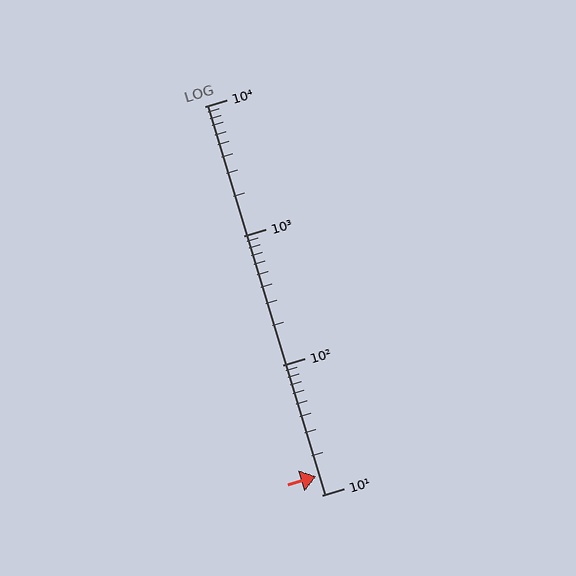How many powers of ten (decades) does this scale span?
The scale spans 3 decades, from 10 to 10000.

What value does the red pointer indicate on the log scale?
The pointer indicates approximately 14.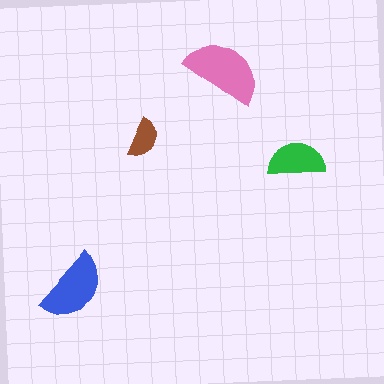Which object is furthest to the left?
The blue semicircle is leftmost.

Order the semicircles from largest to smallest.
the pink one, the blue one, the green one, the brown one.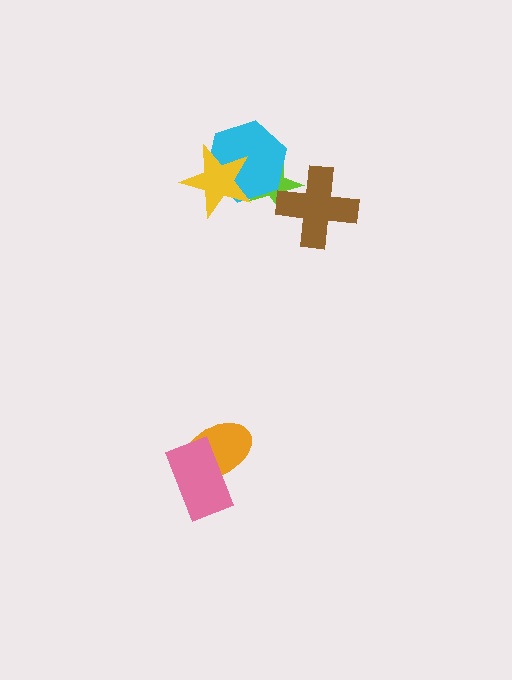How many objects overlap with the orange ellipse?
1 object overlaps with the orange ellipse.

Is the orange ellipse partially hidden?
Yes, it is partially covered by another shape.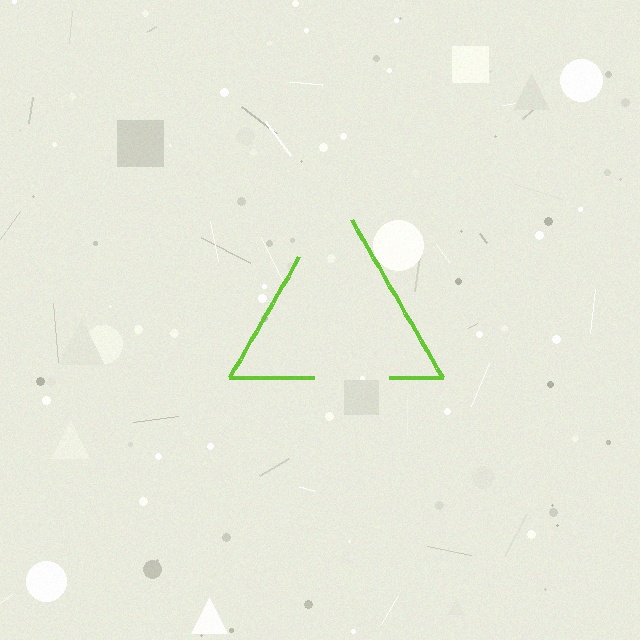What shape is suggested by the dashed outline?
The dashed outline suggests a triangle.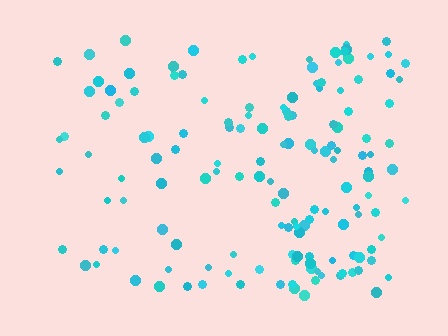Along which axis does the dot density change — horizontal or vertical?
Horizontal.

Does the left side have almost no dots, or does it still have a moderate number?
Still a moderate number, just noticeably fewer than the right.